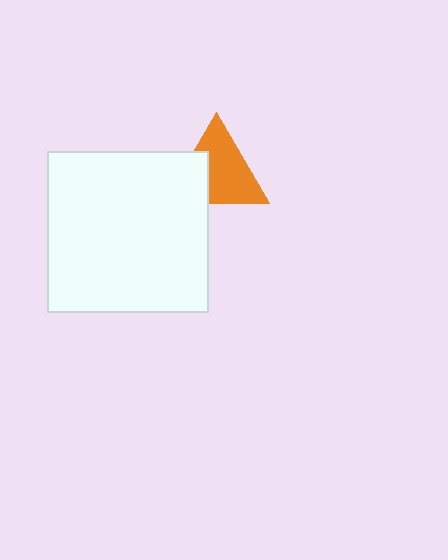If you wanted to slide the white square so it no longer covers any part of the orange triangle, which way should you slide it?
Slide it toward the lower-left — that is the most direct way to separate the two shapes.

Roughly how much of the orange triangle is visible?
Most of it is visible (roughly 67%).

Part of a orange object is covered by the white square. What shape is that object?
It is a triangle.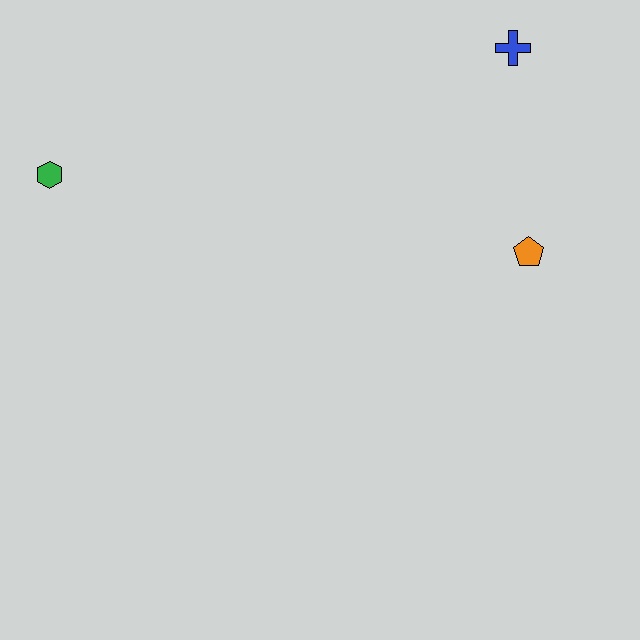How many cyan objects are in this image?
There are no cyan objects.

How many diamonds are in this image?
There are no diamonds.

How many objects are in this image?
There are 3 objects.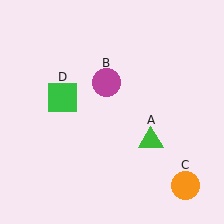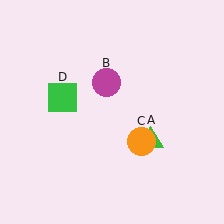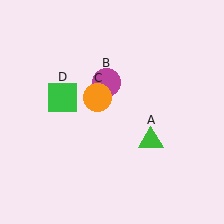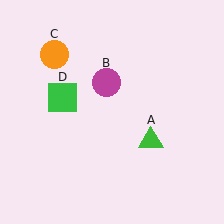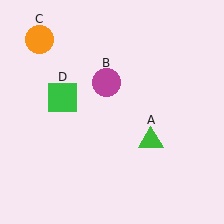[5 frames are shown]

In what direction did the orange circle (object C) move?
The orange circle (object C) moved up and to the left.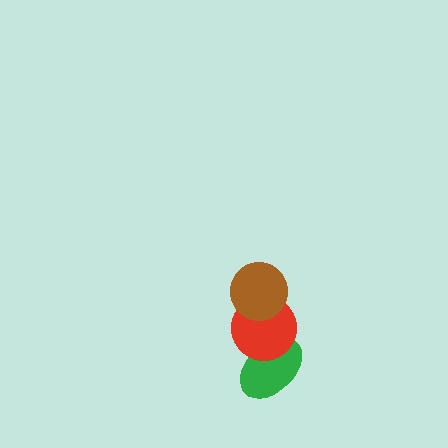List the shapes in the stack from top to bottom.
From top to bottom: the brown circle, the red circle, the green ellipse.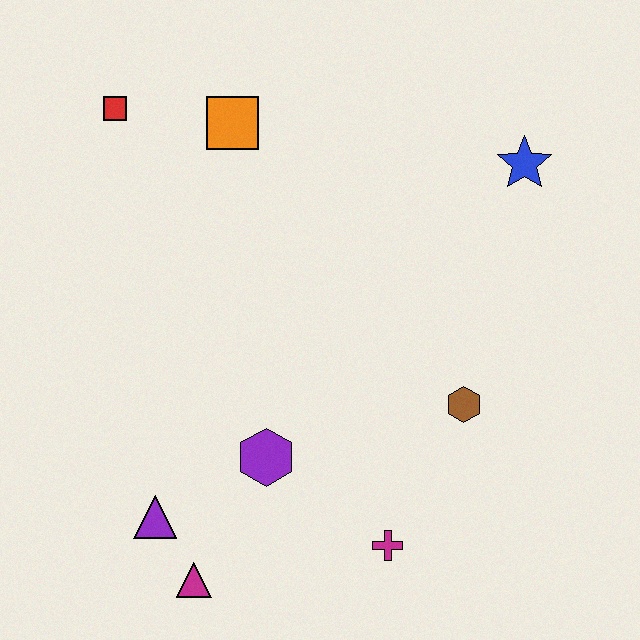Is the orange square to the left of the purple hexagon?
Yes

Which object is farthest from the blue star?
The magenta triangle is farthest from the blue star.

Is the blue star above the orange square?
No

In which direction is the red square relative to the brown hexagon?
The red square is to the left of the brown hexagon.